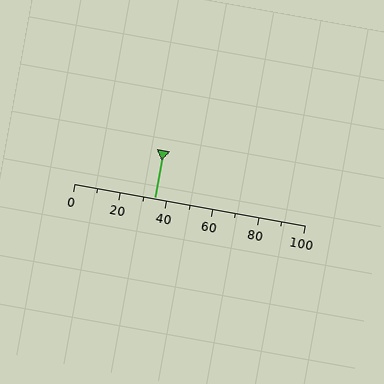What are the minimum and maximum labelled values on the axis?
The axis runs from 0 to 100.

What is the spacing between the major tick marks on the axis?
The major ticks are spaced 20 apart.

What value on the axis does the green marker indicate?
The marker indicates approximately 35.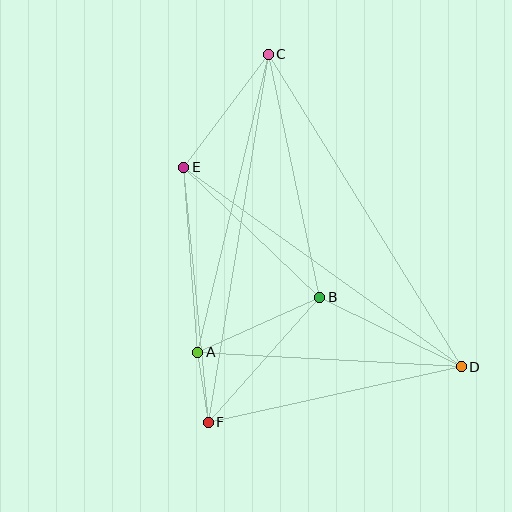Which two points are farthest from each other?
Points C and F are farthest from each other.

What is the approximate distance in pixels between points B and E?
The distance between B and E is approximately 188 pixels.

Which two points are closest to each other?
Points A and F are closest to each other.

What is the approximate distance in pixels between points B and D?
The distance between B and D is approximately 158 pixels.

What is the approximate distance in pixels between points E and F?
The distance between E and F is approximately 257 pixels.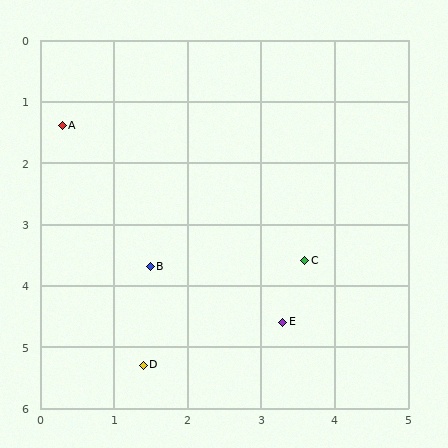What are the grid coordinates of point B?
Point B is at approximately (1.5, 3.7).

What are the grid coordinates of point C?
Point C is at approximately (3.6, 3.6).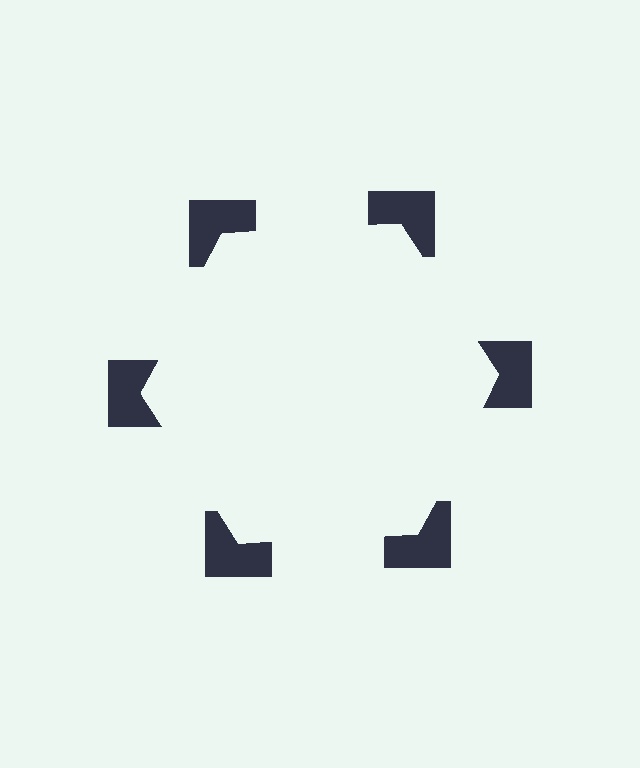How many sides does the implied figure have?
6 sides.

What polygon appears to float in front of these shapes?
An illusory hexagon — its edges are inferred from the aligned wedge cuts in the notched squares, not physically drawn.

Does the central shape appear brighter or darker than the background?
It typically appears slightly brighter than the background, even though no actual brightness change is drawn.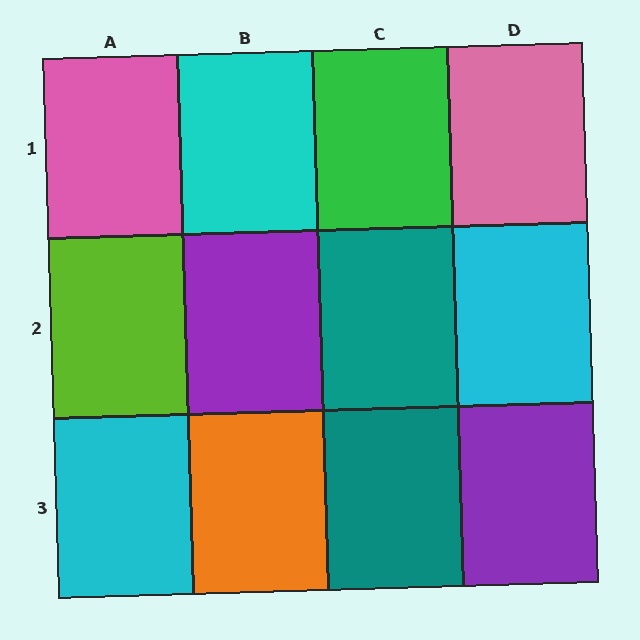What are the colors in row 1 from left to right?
Pink, cyan, green, pink.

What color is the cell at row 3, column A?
Cyan.